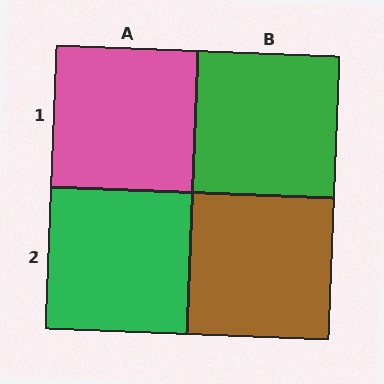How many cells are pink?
1 cell is pink.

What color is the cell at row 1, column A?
Pink.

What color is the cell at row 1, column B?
Green.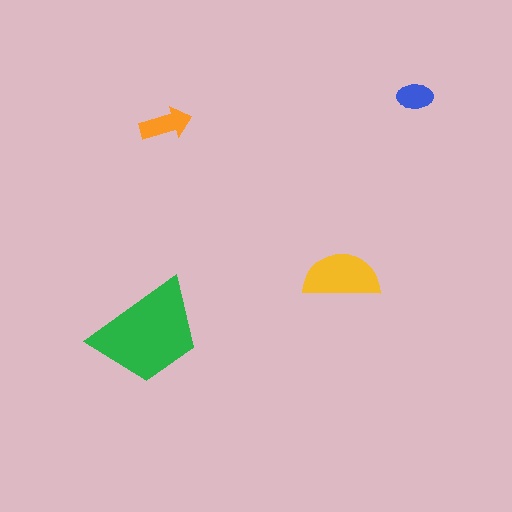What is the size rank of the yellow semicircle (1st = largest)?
2nd.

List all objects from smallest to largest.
The blue ellipse, the orange arrow, the yellow semicircle, the green trapezoid.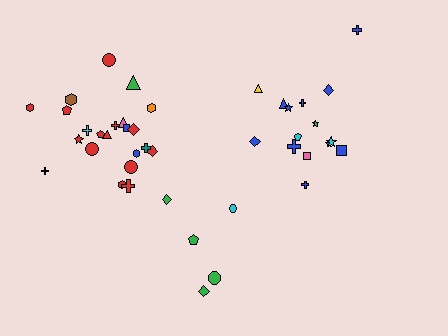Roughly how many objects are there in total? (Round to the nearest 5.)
Roughly 40 objects in total.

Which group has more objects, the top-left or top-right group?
The top-left group.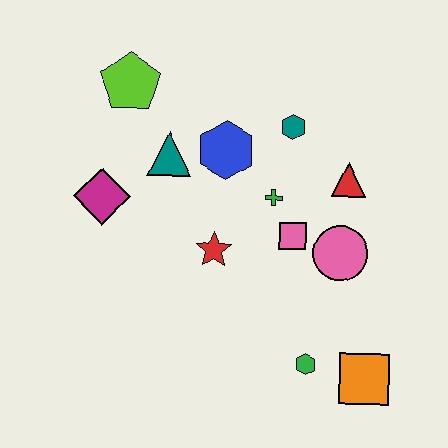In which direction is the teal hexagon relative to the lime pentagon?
The teal hexagon is to the right of the lime pentagon.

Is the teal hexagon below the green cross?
No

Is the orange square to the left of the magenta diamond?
No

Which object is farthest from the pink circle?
The lime pentagon is farthest from the pink circle.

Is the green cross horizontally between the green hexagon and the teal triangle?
Yes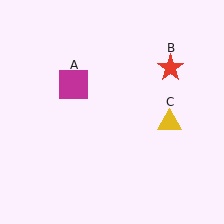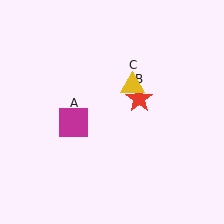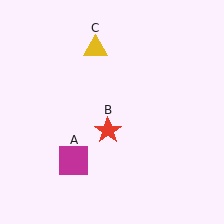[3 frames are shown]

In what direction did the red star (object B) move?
The red star (object B) moved down and to the left.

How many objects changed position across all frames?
3 objects changed position: magenta square (object A), red star (object B), yellow triangle (object C).